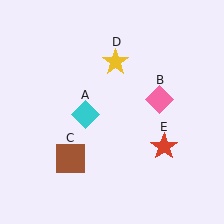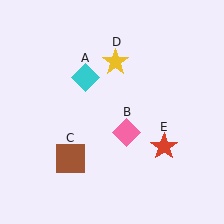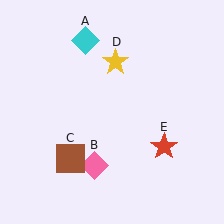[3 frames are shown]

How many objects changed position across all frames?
2 objects changed position: cyan diamond (object A), pink diamond (object B).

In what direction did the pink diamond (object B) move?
The pink diamond (object B) moved down and to the left.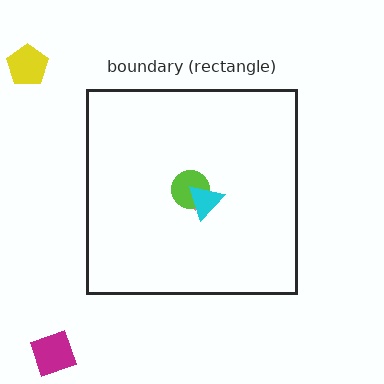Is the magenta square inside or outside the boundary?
Outside.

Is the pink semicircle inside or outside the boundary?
Inside.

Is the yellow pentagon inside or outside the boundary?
Outside.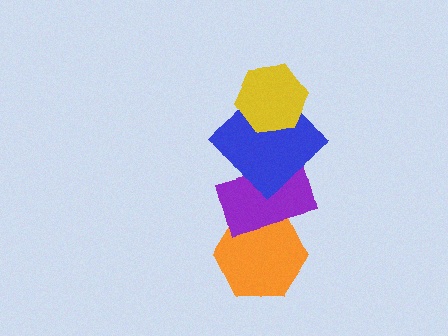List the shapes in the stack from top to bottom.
From top to bottom: the yellow hexagon, the blue diamond, the purple rectangle, the orange hexagon.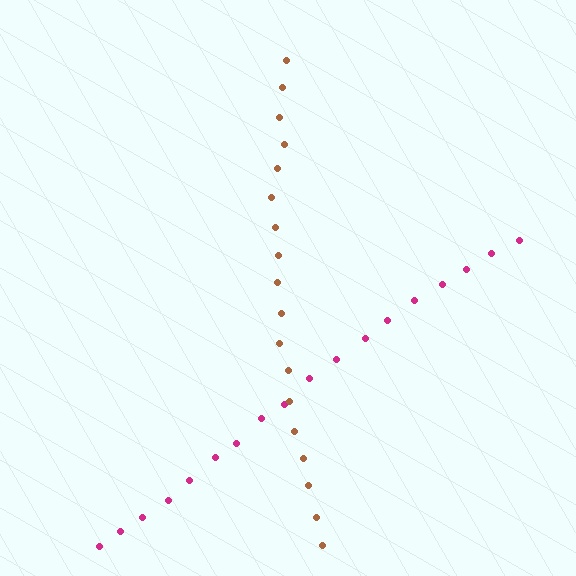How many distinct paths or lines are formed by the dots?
There are 2 distinct paths.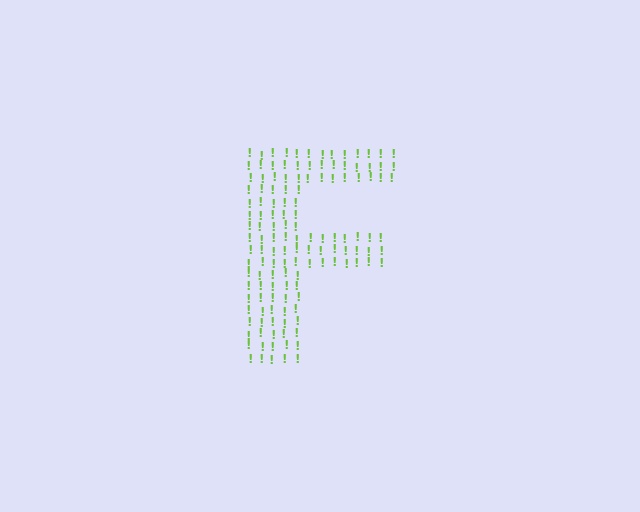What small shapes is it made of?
It is made of small exclamation marks.